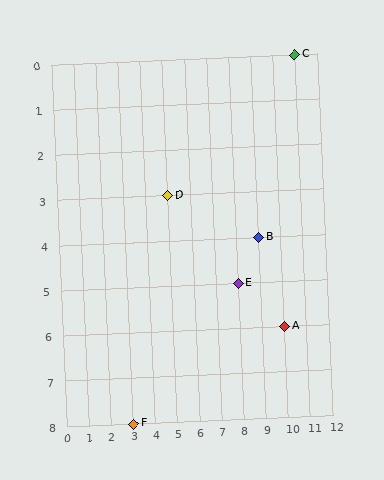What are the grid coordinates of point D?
Point D is at grid coordinates (5, 3).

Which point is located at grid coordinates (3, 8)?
Point F is at (3, 8).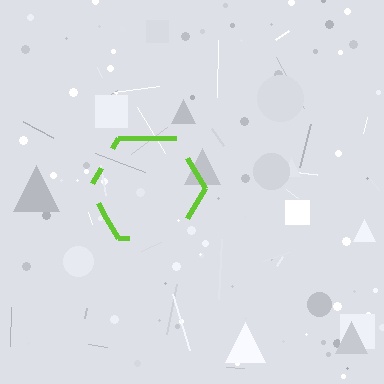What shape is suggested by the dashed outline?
The dashed outline suggests a hexagon.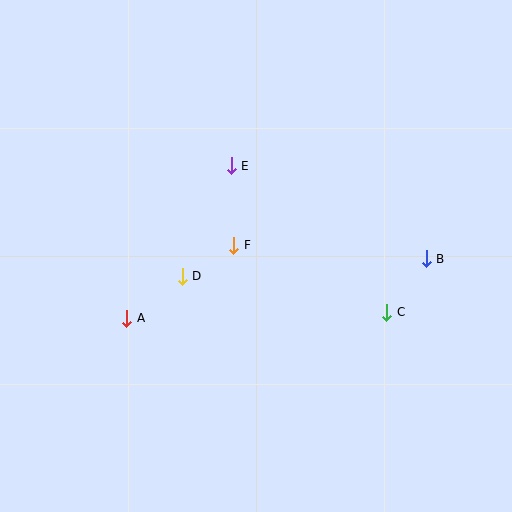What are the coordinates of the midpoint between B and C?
The midpoint between B and C is at (406, 286).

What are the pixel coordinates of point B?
Point B is at (426, 259).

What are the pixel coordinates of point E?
Point E is at (231, 166).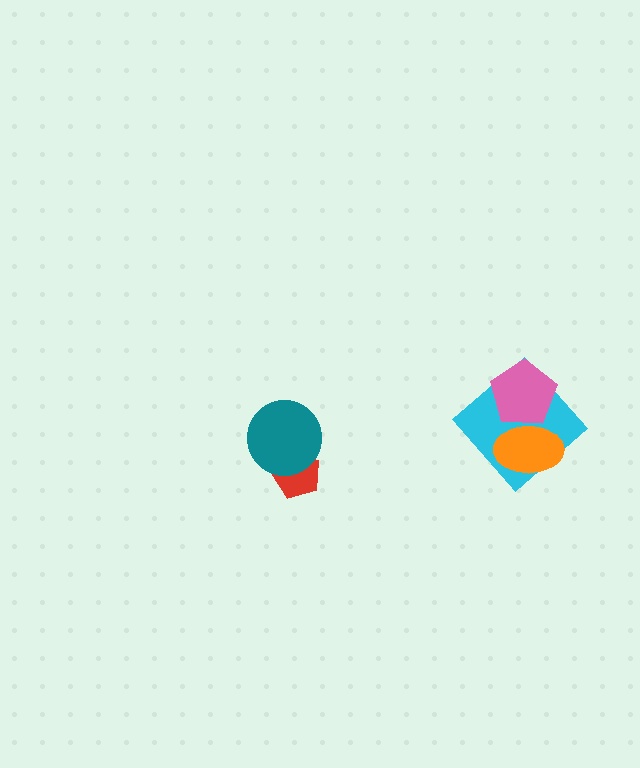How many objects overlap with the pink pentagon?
2 objects overlap with the pink pentagon.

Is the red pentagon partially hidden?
Yes, it is partially covered by another shape.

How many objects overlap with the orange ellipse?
2 objects overlap with the orange ellipse.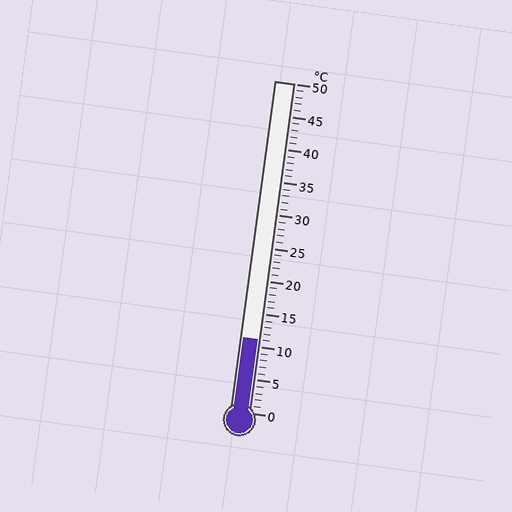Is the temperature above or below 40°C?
The temperature is below 40°C.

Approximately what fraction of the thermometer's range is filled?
The thermometer is filled to approximately 20% of its range.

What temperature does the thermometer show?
The thermometer shows approximately 11°C.